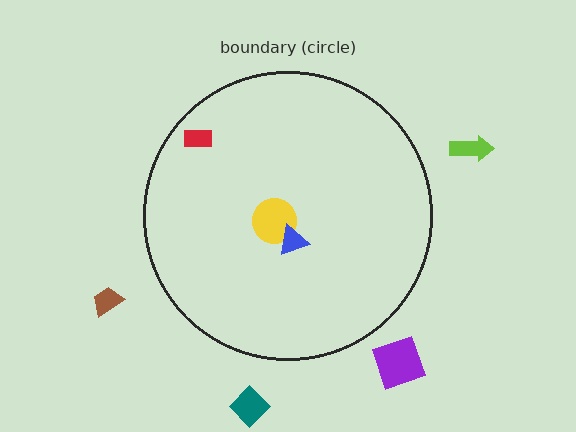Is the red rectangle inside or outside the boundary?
Inside.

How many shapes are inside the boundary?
3 inside, 4 outside.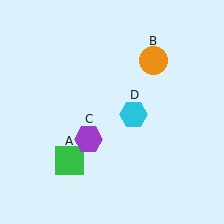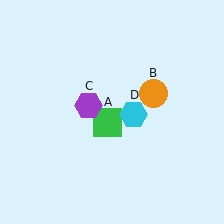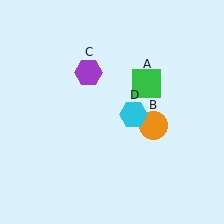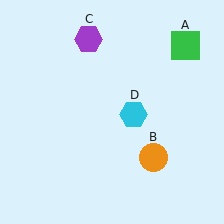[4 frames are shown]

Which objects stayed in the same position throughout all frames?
Cyan hexagon (object D) remained stationary.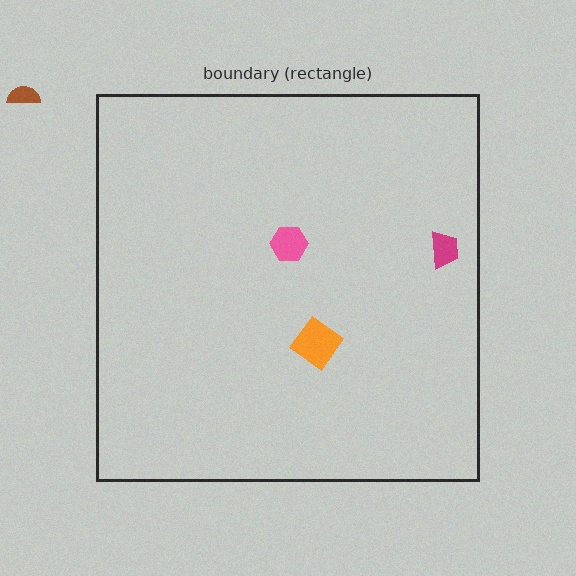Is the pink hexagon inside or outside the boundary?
Inside.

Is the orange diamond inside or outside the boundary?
Inside.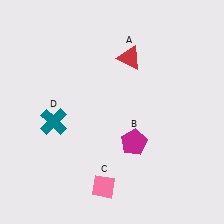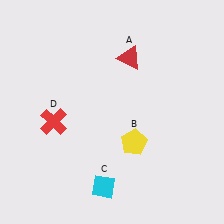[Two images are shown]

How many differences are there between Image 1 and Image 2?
There are 3 differences between the two images.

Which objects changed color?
B changed from magenta to yellow. C changed from pink to cyan. D changed from teal to red.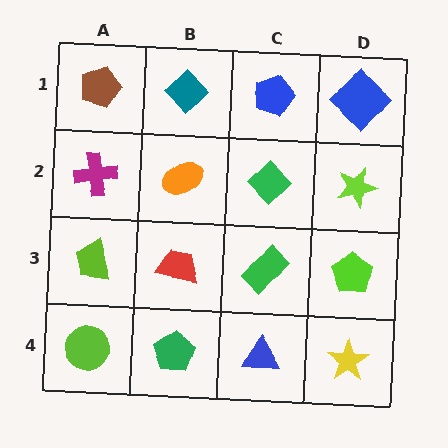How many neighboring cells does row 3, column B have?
4.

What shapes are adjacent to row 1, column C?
A green diamond (row 2, column C), a teal diamond (row 1, column B), a blue diamond (row 1, column D).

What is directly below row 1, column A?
A magenta cross.